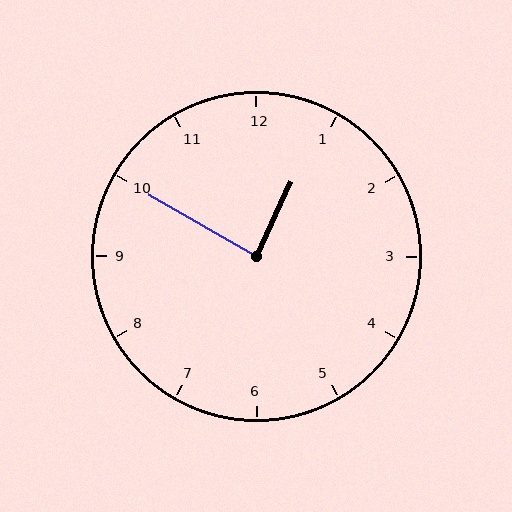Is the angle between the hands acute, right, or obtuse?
It is right.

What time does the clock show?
12:50.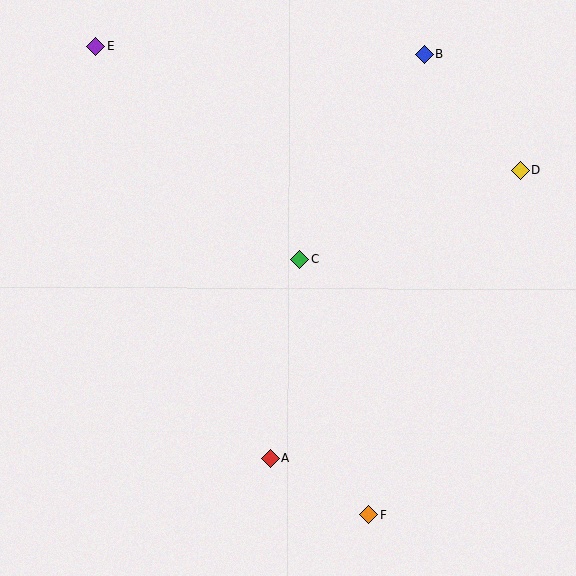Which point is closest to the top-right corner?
Point B is closest to the top-right corner.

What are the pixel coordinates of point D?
Point D is at (520, 170).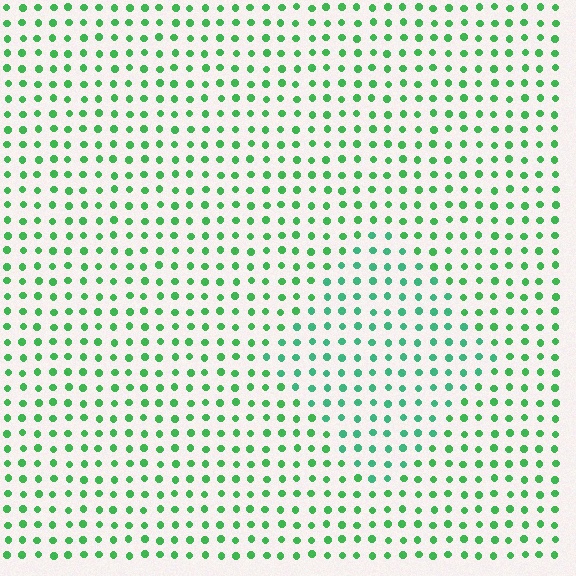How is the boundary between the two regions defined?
The boundary is defined purely by a slight shift in hue (about 23 degrees). Spacing, size, and orientation are identical on both sides.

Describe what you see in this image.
The image is filled with small green elements in a uniform arrangement. A diamond-shaped region is visible where the elements are tinted to a slightly different hue, forming a subtle color boundary.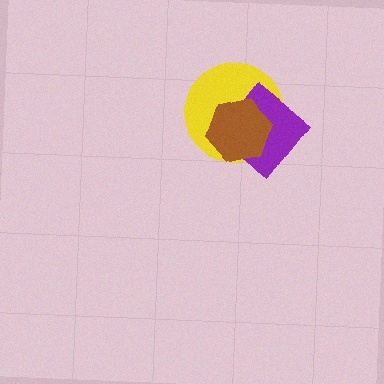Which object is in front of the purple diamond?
The brown hexagon is in front of the purple diamond.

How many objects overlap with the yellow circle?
2 objects overlap with the yellow circle.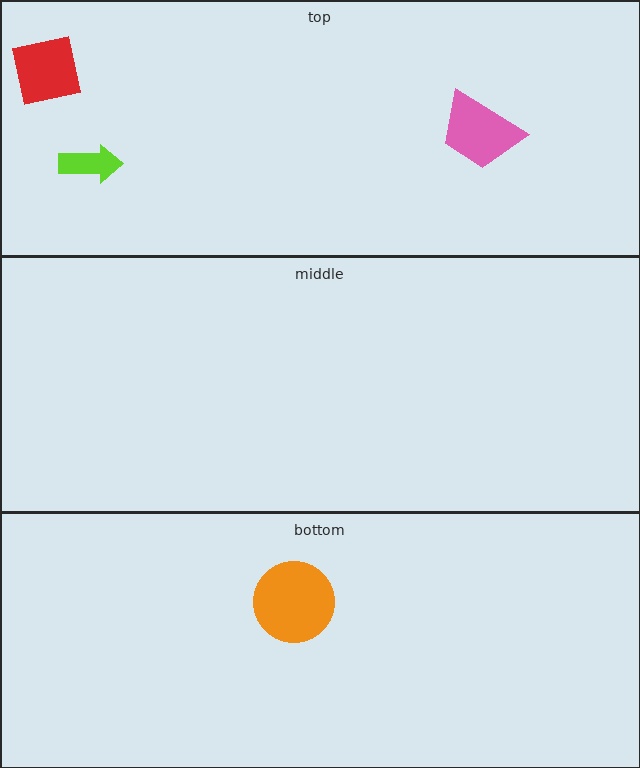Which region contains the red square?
The top region.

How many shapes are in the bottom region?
1.